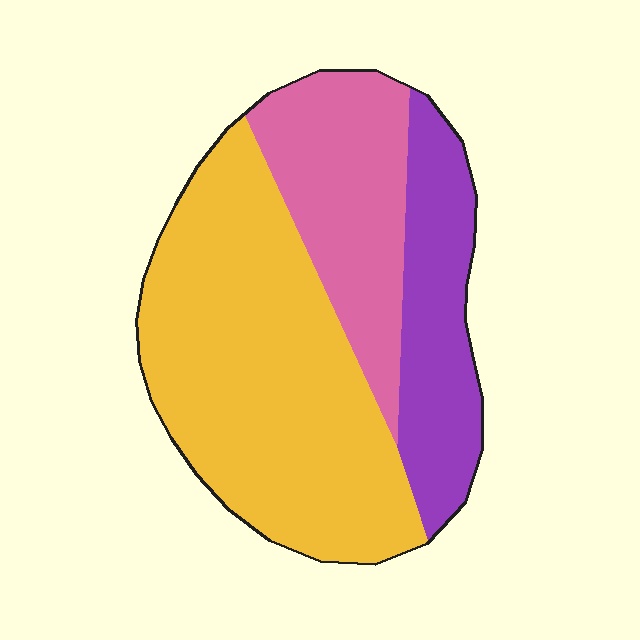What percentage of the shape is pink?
Pink covers 25% of the shape.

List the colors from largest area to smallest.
From largest to smallest: yellow, pink, purple.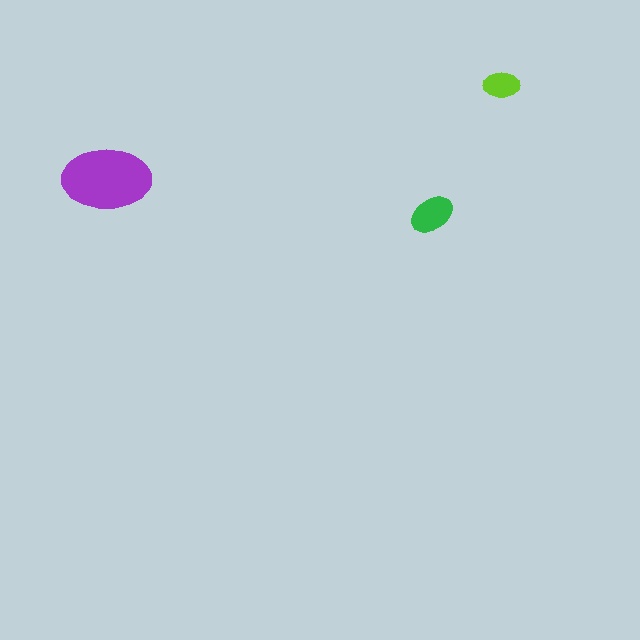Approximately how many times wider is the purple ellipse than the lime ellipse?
About 2.5 times wider.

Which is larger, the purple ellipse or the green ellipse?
The purple one.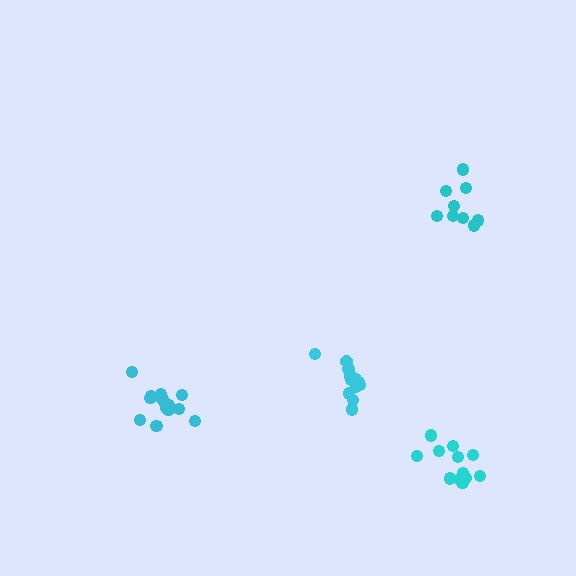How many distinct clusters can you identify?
There are 4 distinct clusters.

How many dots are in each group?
Group 1: 12 dots, Group 2: 14 dots, Group 3: 9 dots, Group 4: 14 dots (49 total).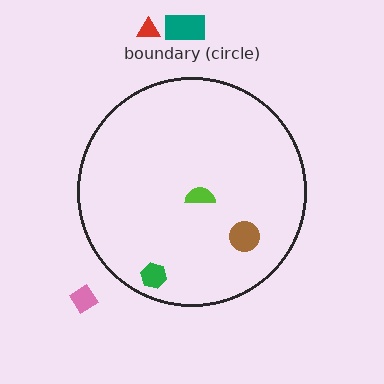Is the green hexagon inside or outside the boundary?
Inside.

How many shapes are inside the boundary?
3 inside, 3 outside.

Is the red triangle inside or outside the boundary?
Outside.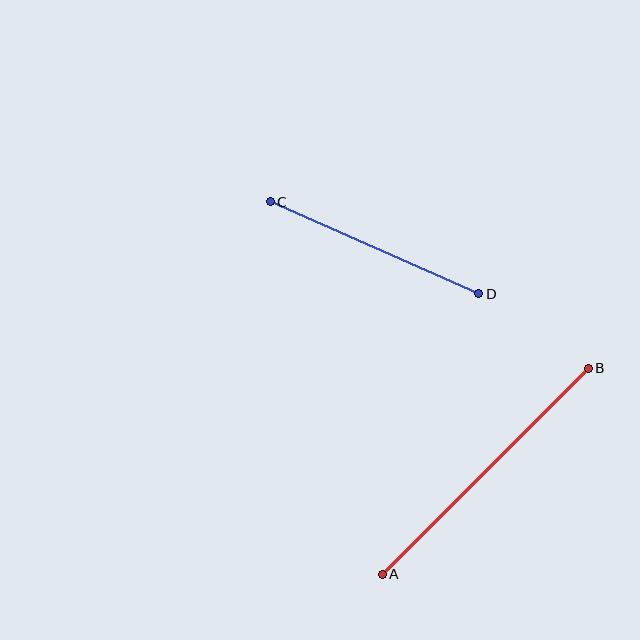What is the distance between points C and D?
The distance is approximately 228 pixels.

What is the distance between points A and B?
The distance is approximately 291 pixels.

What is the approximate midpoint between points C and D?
The midpoint is at approximately (375, 248) pixels.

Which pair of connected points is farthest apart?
Points A and B are farthest apart.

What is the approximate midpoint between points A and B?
The midpoint is at approximately (485, 471) pixels.